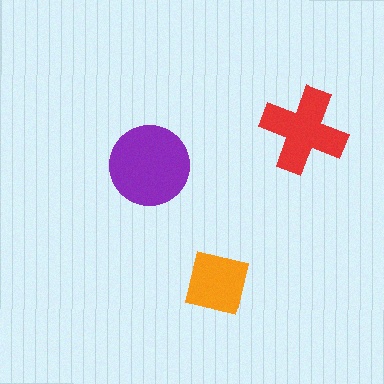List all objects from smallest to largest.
The orange square, the red cross, the purple circle.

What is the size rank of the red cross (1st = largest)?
2nd.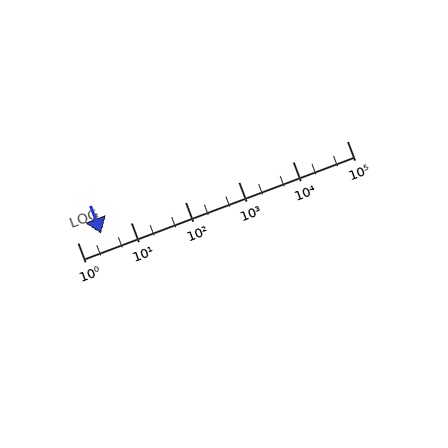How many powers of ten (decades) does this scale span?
The scale spans 5 decades, from 1 to 100000.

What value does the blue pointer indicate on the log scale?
The pointer indicates approximately 2.8.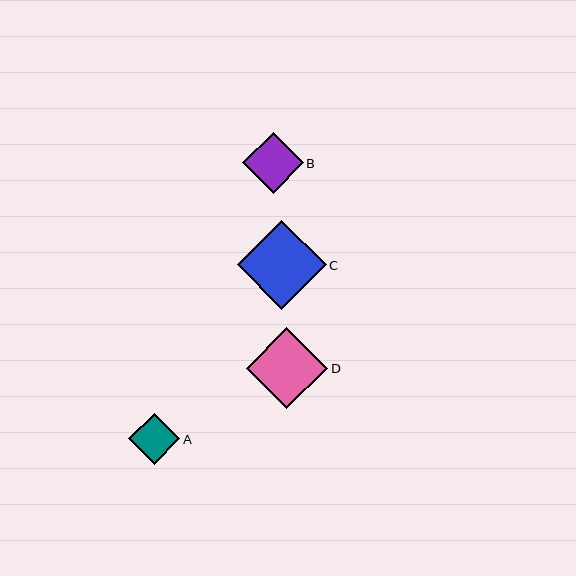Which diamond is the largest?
Diamond C is the largest with a size of approximately 89 pixels.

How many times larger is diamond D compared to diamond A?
Diamond D is approximately 1.6 times the size of diamond A.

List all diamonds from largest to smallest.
From largest to smallest: C, D, B, A.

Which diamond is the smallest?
Diamond A is the smallest with a size of approximately 52 pixels.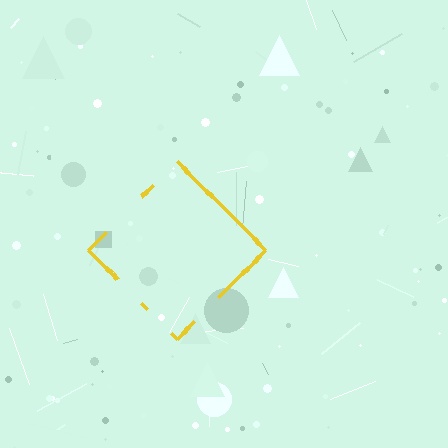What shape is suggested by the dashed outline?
The dashed outline suggests a diamond.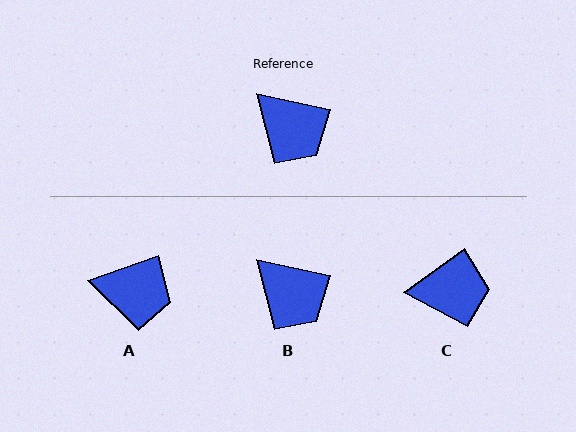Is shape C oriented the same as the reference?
No, it is off by about 47 degrees.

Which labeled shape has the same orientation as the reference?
B.